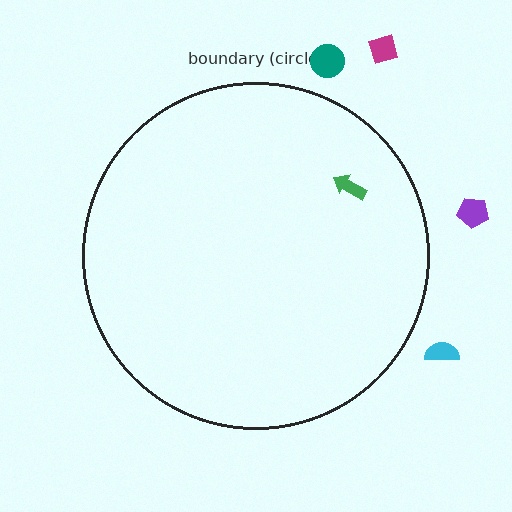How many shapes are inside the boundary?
1 inside, 4 outside.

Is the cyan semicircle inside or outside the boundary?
Outside.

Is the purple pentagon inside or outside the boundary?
Outside.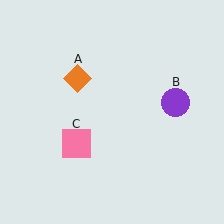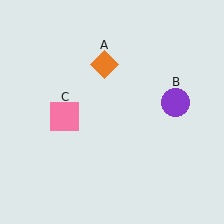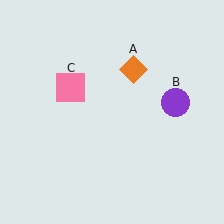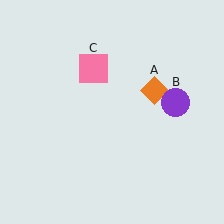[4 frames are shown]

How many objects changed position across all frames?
2 objects changed position: orange diamond (object A), pink square (object C).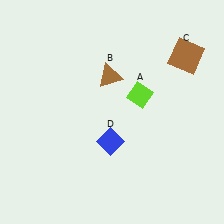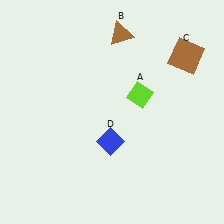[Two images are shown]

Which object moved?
The brown triangle (B) moved up.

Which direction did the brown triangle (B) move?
The brown triangle (B) moved up.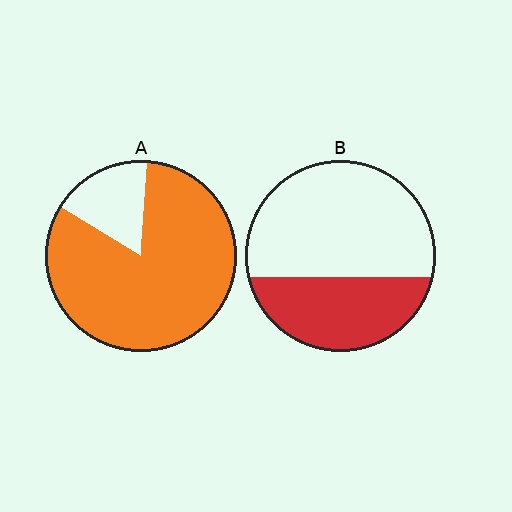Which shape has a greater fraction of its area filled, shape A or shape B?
Shape A.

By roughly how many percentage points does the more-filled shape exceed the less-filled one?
By roughly 45 percentage points (A over B).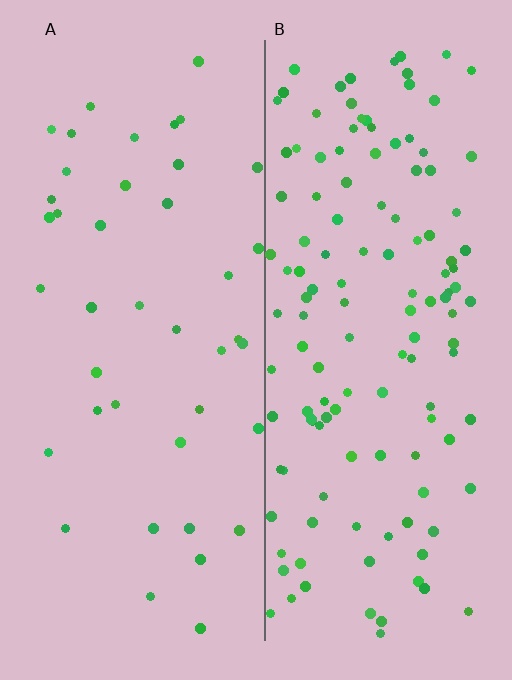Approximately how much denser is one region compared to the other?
Approximately 3.2× — region B over region A.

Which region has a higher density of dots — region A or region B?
B (the right).